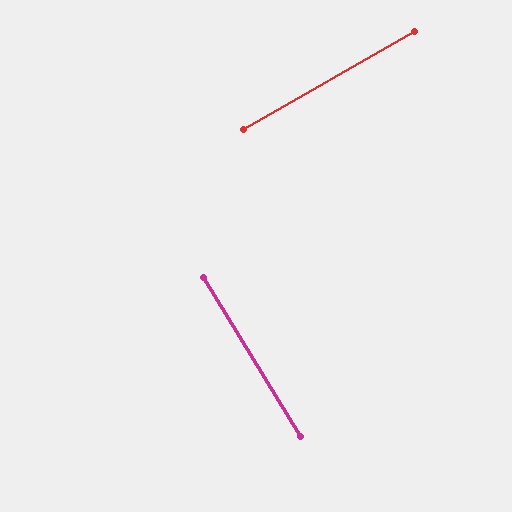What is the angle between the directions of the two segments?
Approximately 88 degrees.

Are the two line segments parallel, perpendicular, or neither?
Perpendicular — they meet at approximately 88°.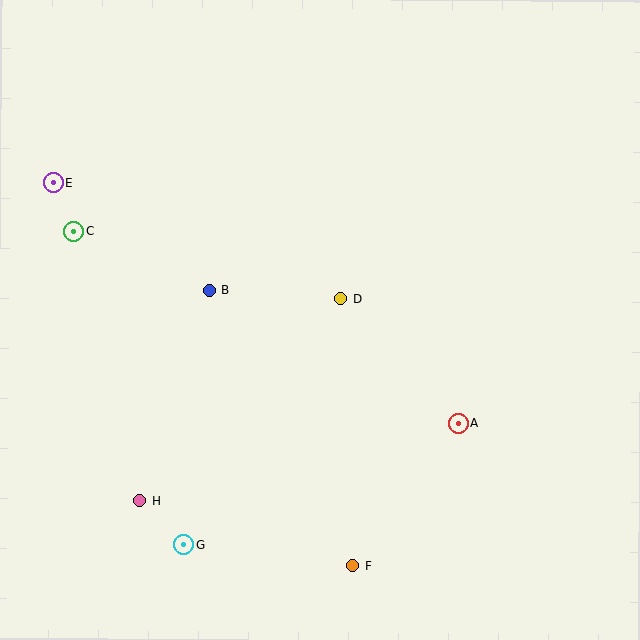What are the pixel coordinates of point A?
Point A is at (459, 423).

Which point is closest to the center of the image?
Point D at (341, 299) is closest to the center.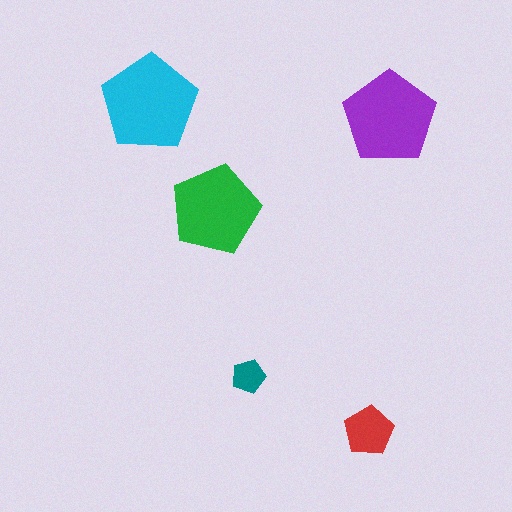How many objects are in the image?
There are 5 objects in the image.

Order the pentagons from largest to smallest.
the cyan one, the purple one, the green one, the red one, the teal one.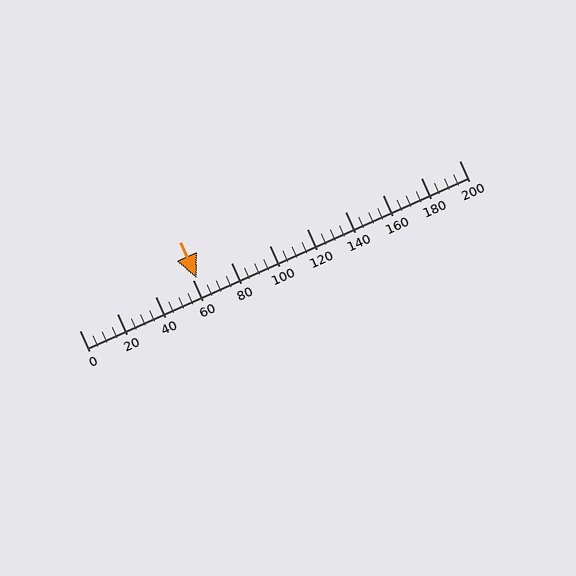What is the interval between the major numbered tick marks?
The major tick marks are spaced 20 units apart.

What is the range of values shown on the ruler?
The ruler shows values from 0 to 200.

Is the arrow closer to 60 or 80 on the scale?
The arrow is closer to 60.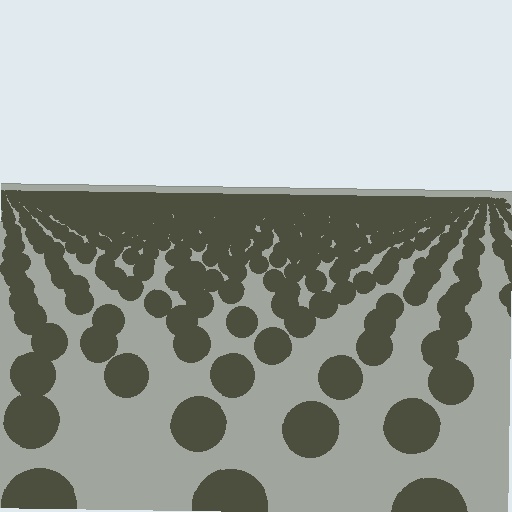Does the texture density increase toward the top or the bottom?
Density increases toward the top.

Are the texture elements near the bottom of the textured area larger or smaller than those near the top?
Larger. Near the bottom, elements are closer to the viewer and appear at a bigger on-screen size.